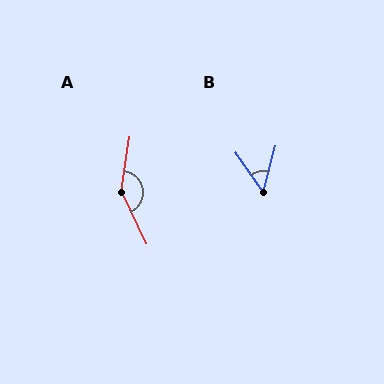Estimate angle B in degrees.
Approximately 50 degrees.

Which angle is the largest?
A, at approximately 146 degrees.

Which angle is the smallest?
B, at approximately 50 degrees.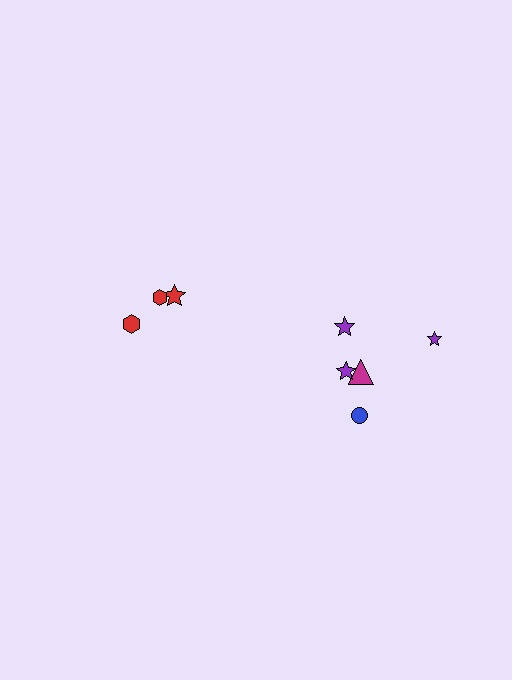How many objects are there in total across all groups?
There are 8 objects.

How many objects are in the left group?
There are 3 objects.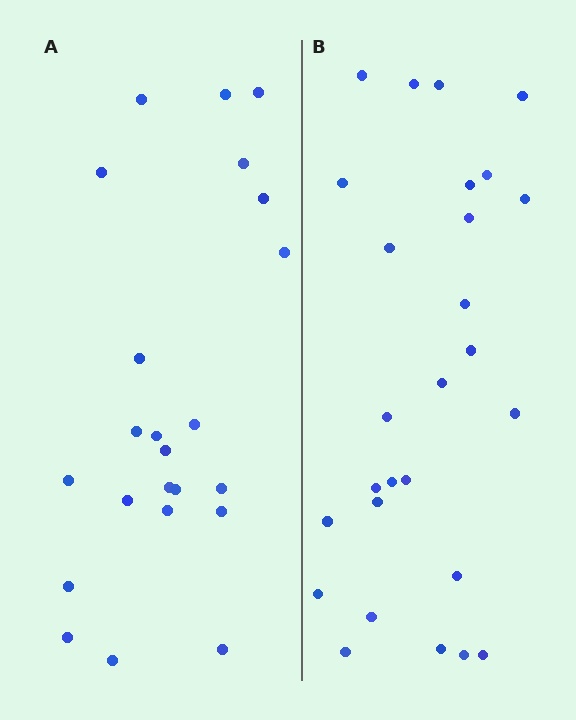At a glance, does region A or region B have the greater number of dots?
Region B (the right region) has more dots.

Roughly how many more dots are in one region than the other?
Region B has about 4 more dots than region A.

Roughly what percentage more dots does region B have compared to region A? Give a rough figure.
About 15% more.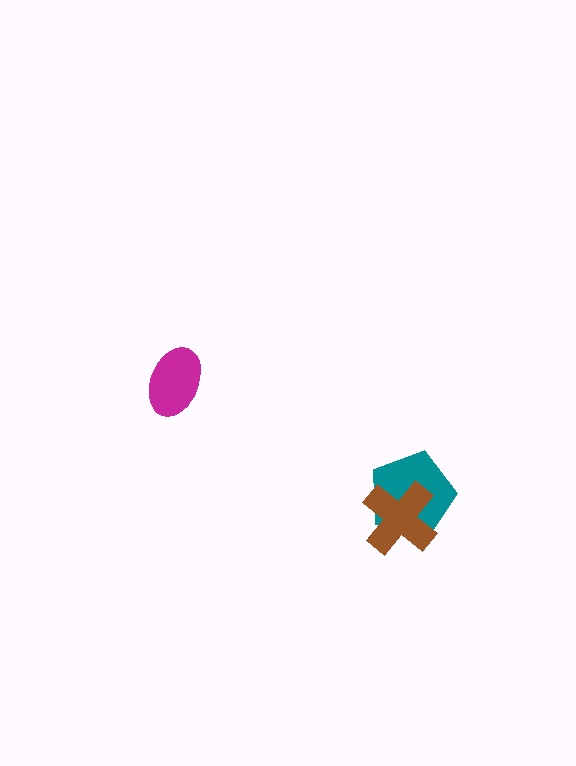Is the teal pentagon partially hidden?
Yes, it is partially covered by another shape.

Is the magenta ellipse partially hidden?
No, no other shape covers it.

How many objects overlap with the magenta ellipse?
0 objects overlap with the magenta ellipse.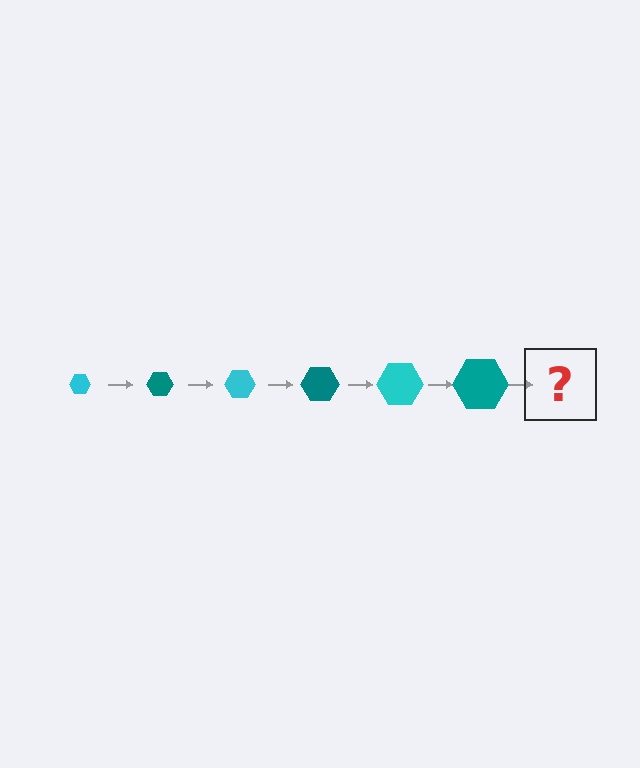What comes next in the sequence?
The next element should be a cyan hexagon, larger than the previous one.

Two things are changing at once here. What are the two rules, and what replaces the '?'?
The two rules are that the hexagon grows larger each step and the color cycles through cyan and teal. The '?' should be a cyan hexagon, larger than the previous one.